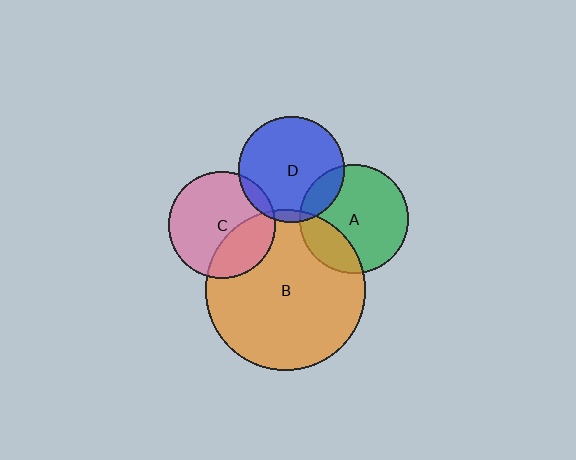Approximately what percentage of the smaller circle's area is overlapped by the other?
Approximately 15%.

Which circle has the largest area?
Circle B (orange).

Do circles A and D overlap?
Yes.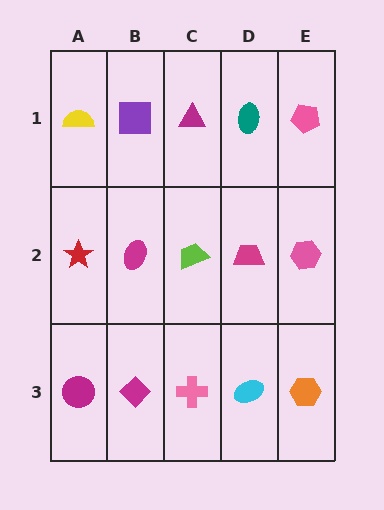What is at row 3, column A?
A magenta circle.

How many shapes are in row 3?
5 shapes.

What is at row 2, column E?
A pink hexagon.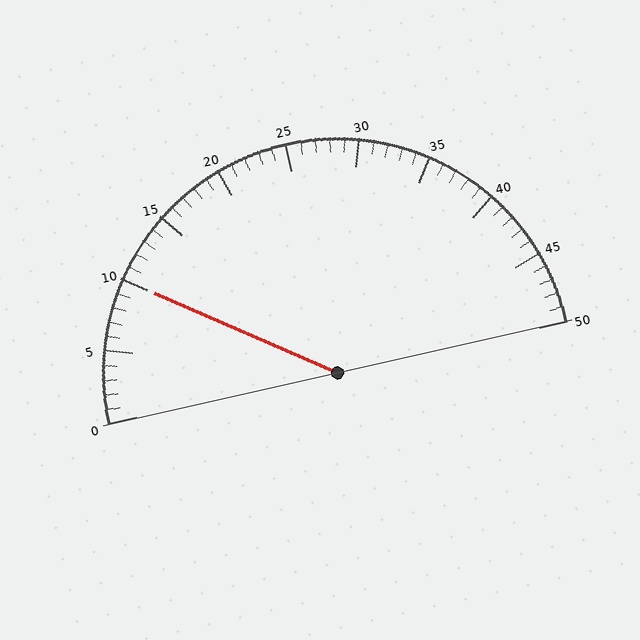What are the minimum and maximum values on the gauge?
The gauge ranges from 0 to 50.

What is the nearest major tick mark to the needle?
The nearest major tick mark is 10.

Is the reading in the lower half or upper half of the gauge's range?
The reading is in the lower half of the range (0 to 50).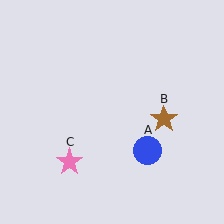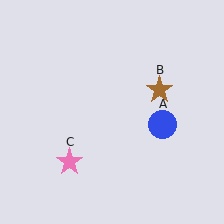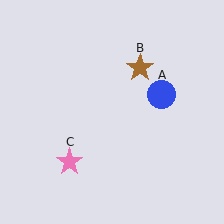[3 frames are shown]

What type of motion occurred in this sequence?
The blue circle (object A), brown star (object B) rotated counterclockwise around the center of the scene.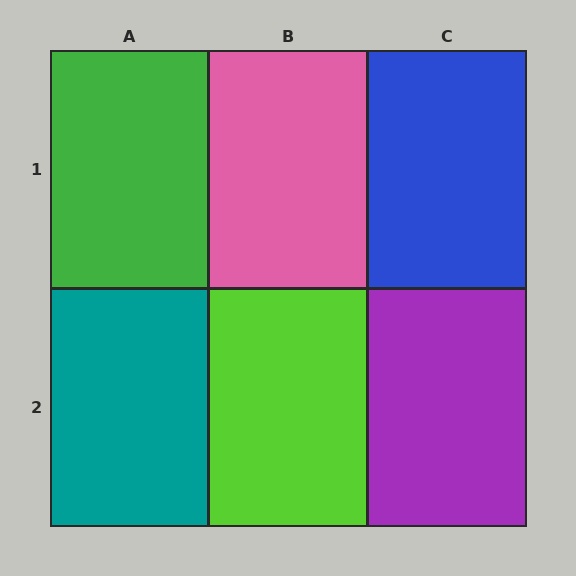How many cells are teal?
1 cell is teal.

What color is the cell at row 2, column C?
Purple.